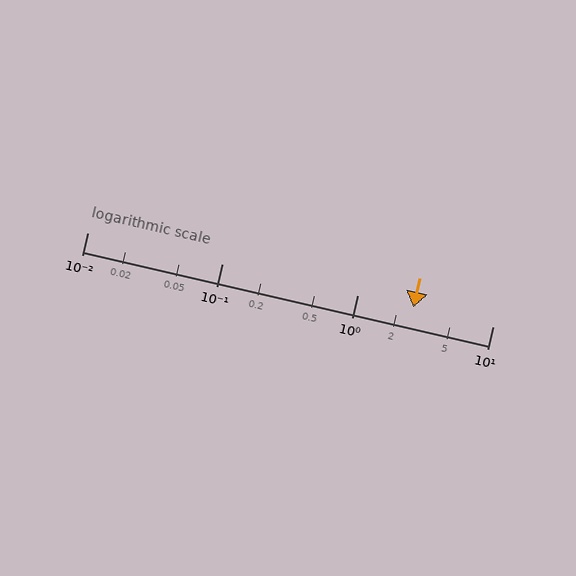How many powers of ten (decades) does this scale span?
The scale spans 3 decades, from 0.01 to 10.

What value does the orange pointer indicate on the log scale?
The pointer indicates approximately 2.6.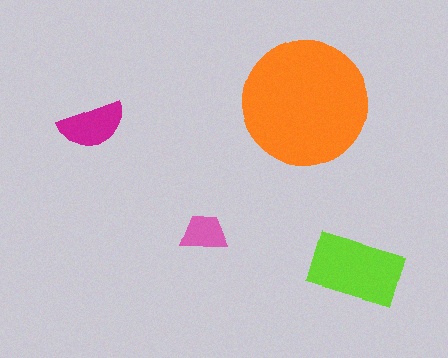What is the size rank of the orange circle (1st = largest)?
1st.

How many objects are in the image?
There are 4 objects in the image.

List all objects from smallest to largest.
The pink trapezoid, the magenta semicircle, the lime rectangle, the orange circle.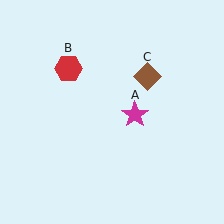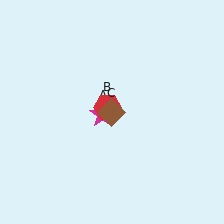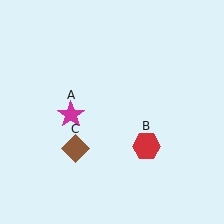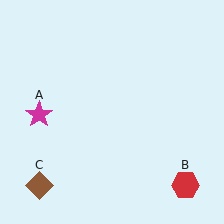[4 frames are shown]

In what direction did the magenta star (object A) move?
The magenta star (object A) moved left.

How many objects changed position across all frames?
3 objects changed position: magenta star (object A), red hexagon (object B), brown diamond (object C).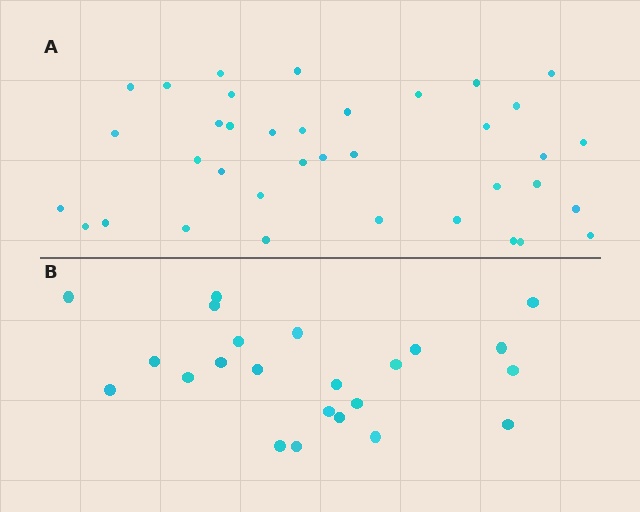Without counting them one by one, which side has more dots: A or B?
Region A (the top region) has more dots.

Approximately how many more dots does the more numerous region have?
Region A has approximately 15 more dots than region B.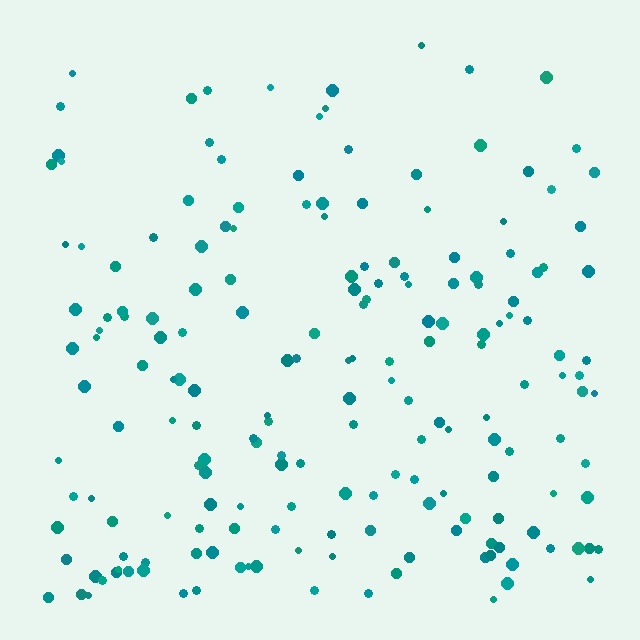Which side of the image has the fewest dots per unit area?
The top.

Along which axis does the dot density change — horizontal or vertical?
Vertical.